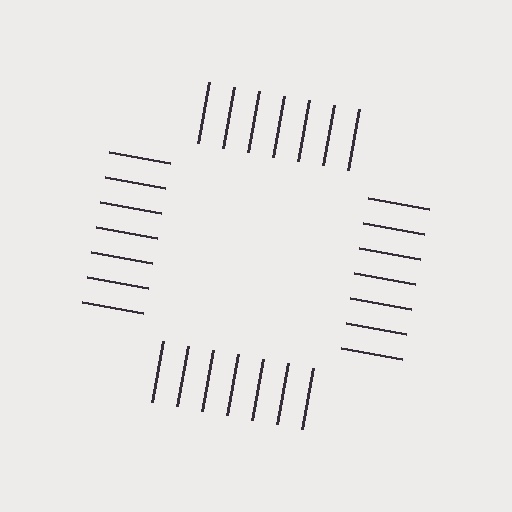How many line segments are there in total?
28 — 7 along each of the 4 edges.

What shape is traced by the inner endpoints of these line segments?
An illusory square — the line segments terminate on its edges but no continuous stroke is drawn.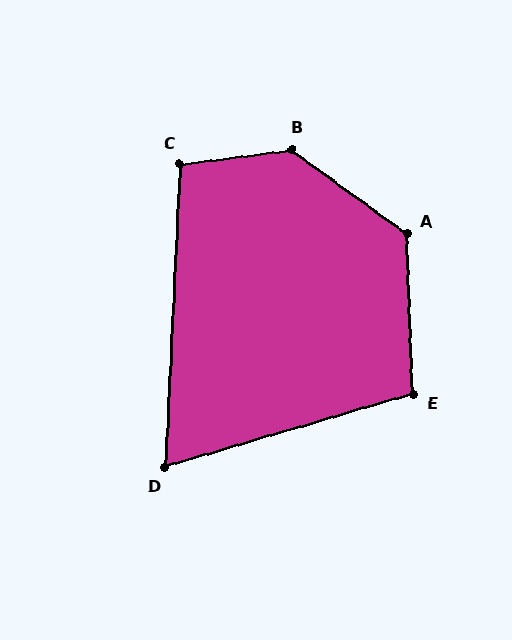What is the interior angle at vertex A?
Approximately 128 degrees (obtuse).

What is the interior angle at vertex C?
Approximately 100 degrees (obtuse).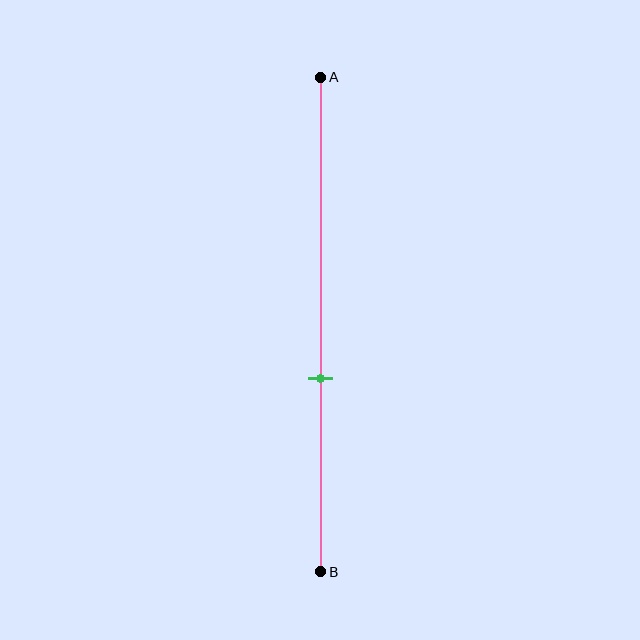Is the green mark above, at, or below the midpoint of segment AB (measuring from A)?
The green mark is below the midpoint of segment AB.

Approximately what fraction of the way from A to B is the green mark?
The green mark is approximately 60% of the way from A to B.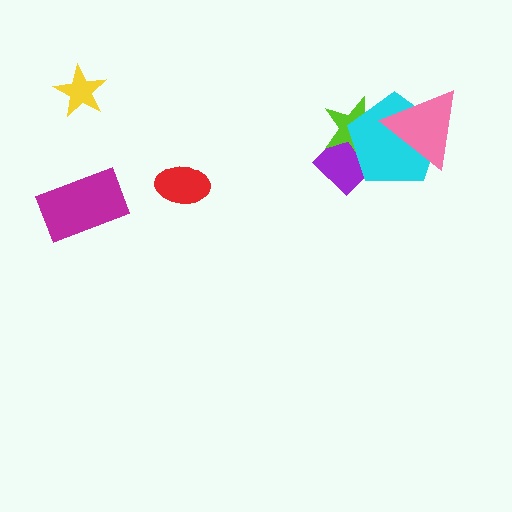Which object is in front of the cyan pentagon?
The pink triangle is in front of the cyan pentagon.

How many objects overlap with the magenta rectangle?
0 objects overlap with the magenta rectangle.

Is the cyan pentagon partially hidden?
Yes, it is partially covered by another shape.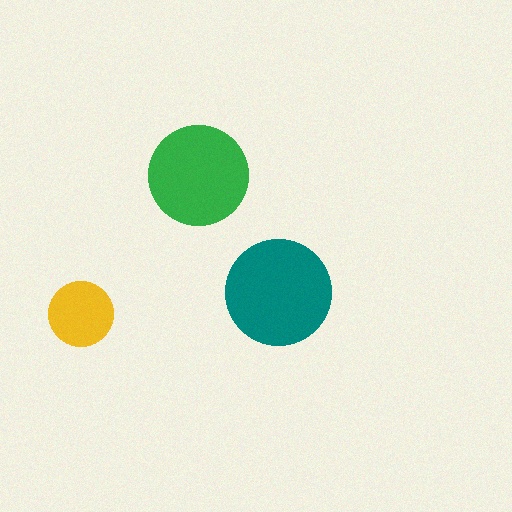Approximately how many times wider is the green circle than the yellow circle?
About 1.5 times wider.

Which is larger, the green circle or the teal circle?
The teal one.